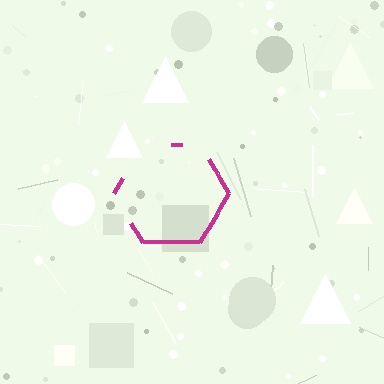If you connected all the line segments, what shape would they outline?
They would outline a hexagon.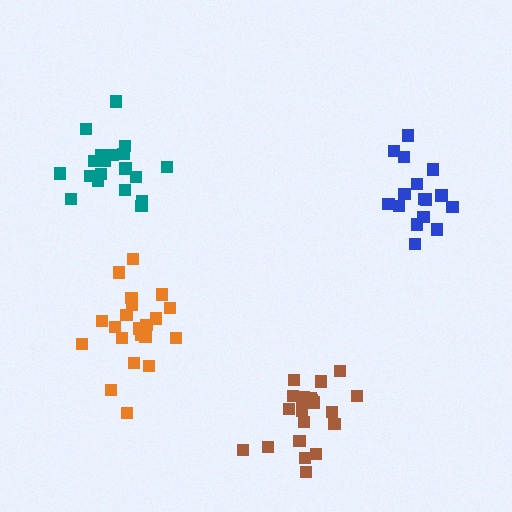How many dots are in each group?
Group 1: 16 dots, Group 2: 21 dots, Group 3: 21 dots, Group 4: 19 dots (77 total).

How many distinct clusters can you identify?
There are 4 distinct clusters.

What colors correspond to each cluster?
The clusters are colored: blue, orange, brown, teal.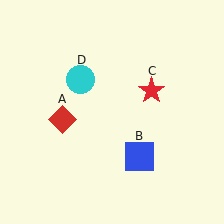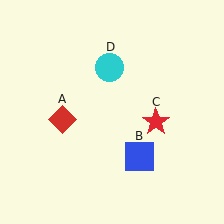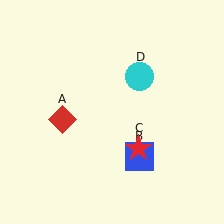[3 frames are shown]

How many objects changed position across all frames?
2 objects changed position: red star (object C), cyan circle (object D).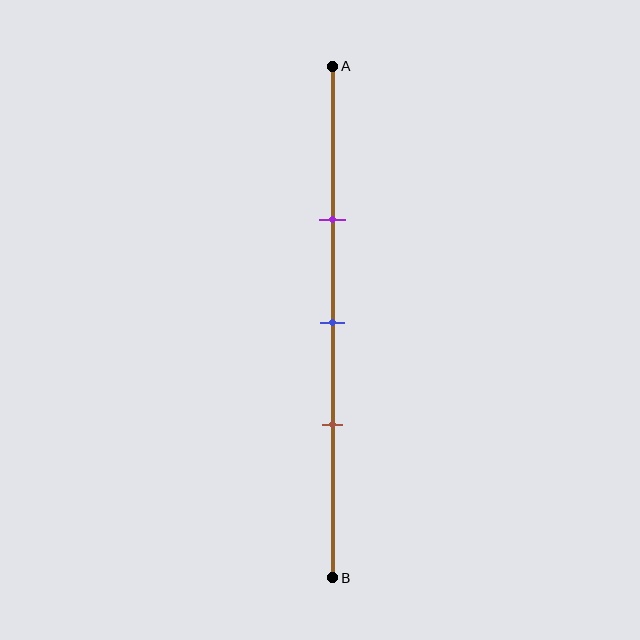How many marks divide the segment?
There are 3 marks dividing the segment.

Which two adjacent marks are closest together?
The blue and brown marks are the closest adjacent pair.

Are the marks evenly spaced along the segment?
Yes, the marks are approximately evenly spaced.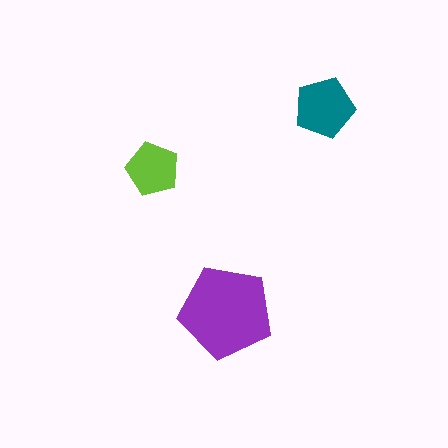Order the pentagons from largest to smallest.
the purple one, the teal one, the lime one.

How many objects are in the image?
There are 3 objects in the image.